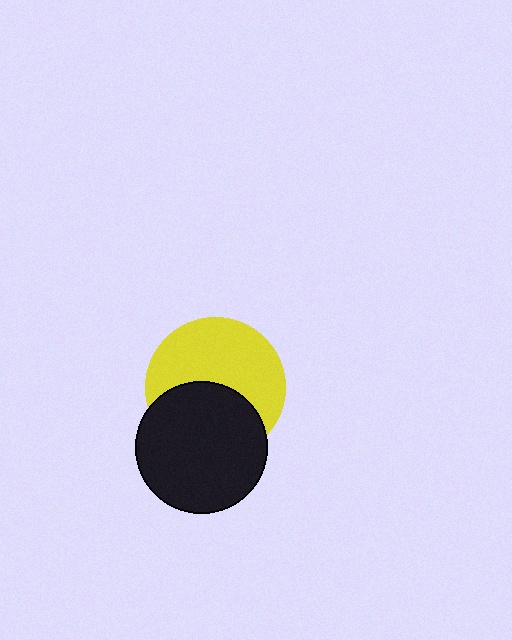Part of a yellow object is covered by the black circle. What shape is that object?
It is a circle.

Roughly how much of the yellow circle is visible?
About half of it is visible (roughly 58%).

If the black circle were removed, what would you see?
You would see the complete yellow circle.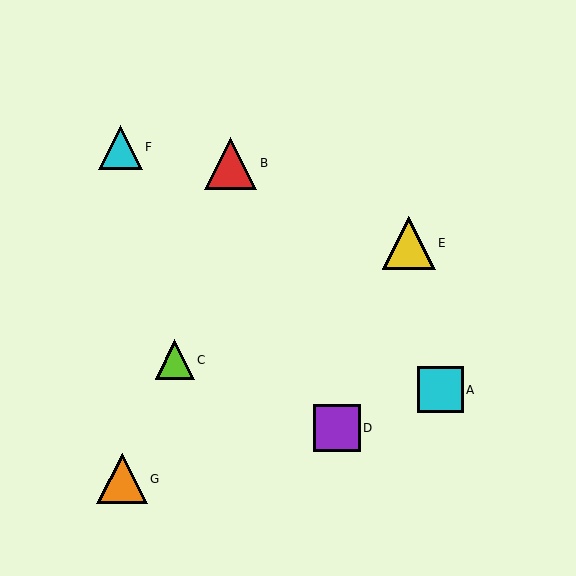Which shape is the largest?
The yellow triangle (labeled E) is the largest.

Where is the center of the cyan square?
The center of the cyan square is at (440, 390).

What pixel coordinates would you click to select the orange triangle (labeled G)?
Click at (122, 479) to select the orange triangle G.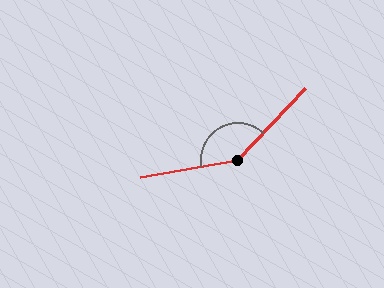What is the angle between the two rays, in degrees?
Approximately 143 degrees.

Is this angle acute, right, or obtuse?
It is obtuse.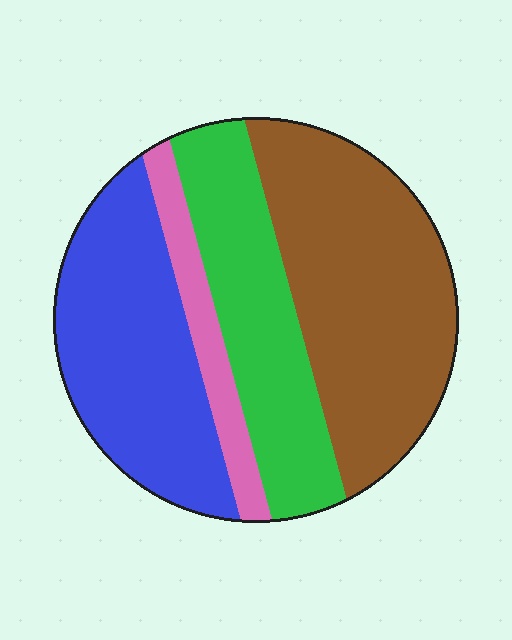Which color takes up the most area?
Brown, at roughly 35%.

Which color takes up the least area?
Pink, at roughly 10%.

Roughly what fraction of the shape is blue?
Blue covers 29% of the shape.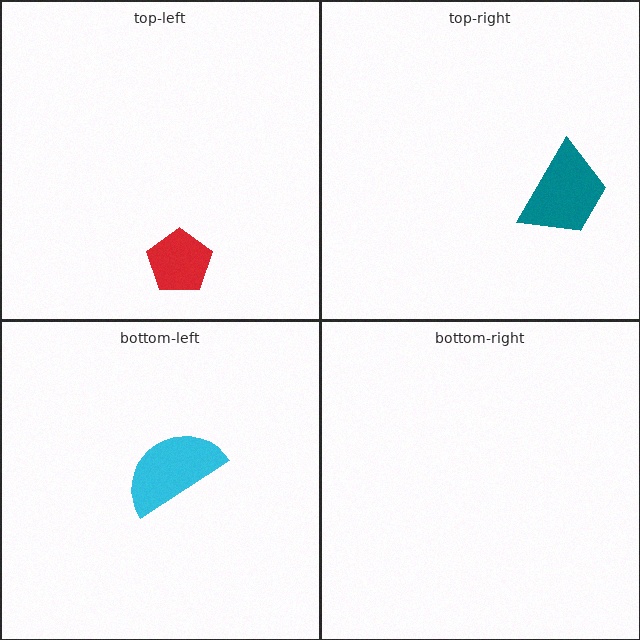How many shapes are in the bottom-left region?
1.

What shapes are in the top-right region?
The teal trapezoid.